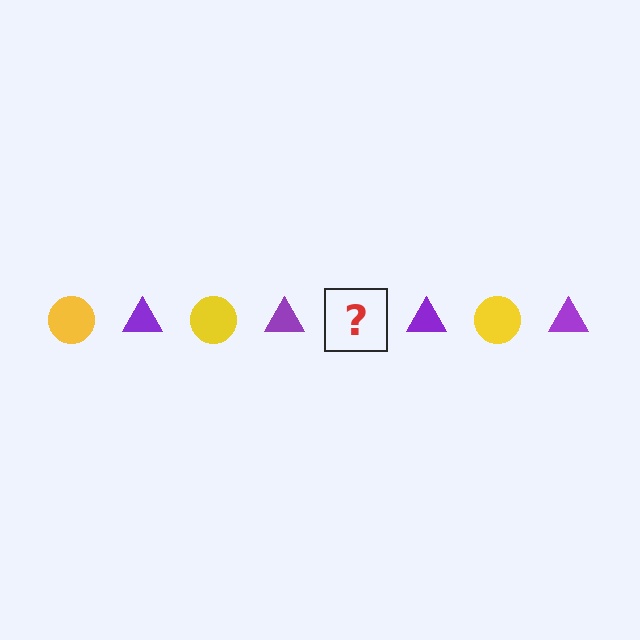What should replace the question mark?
The question mark should be replaced with a yellow circle.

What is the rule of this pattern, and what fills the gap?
The rule is that the pattern alternates between yellow circle and purple triangle. The gap should be filled with a yellow circle.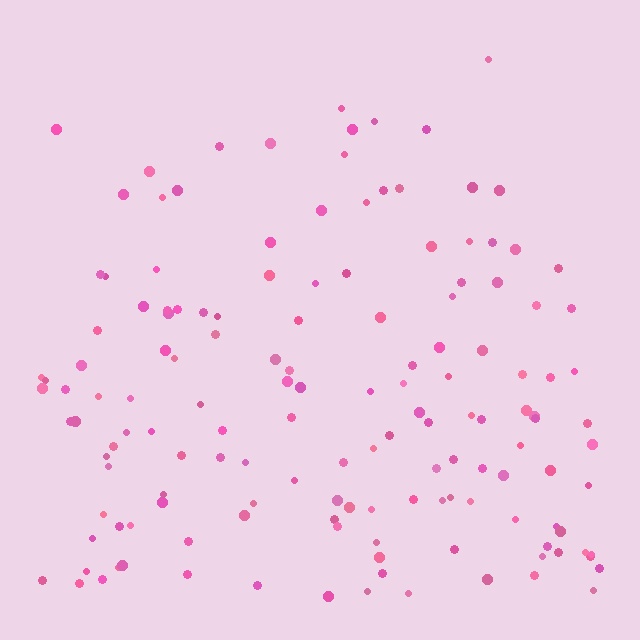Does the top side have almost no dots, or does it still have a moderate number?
Still a moderate number, just noticeably fewer than the bottom.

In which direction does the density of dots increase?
From top to bottom, with the bottom side densest.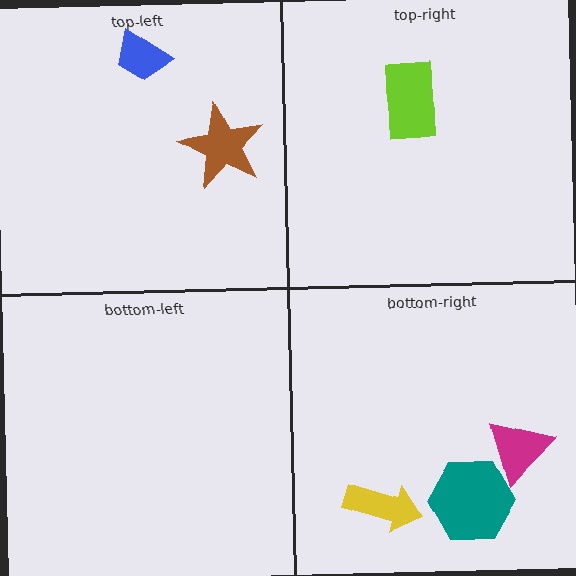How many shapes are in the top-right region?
1.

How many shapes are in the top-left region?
2.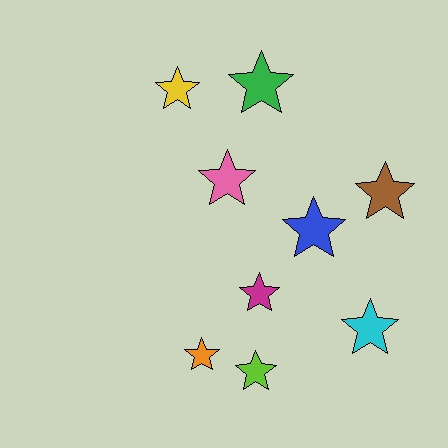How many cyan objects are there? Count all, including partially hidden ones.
There is 1 cyan object.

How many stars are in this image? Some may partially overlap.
There are 9 stars.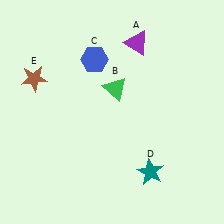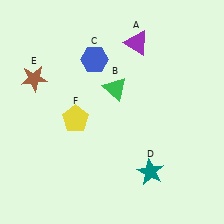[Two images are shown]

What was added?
A yellow pentagon (F) was added in Image 2.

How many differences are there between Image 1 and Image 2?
There is 1 difference between the two images.